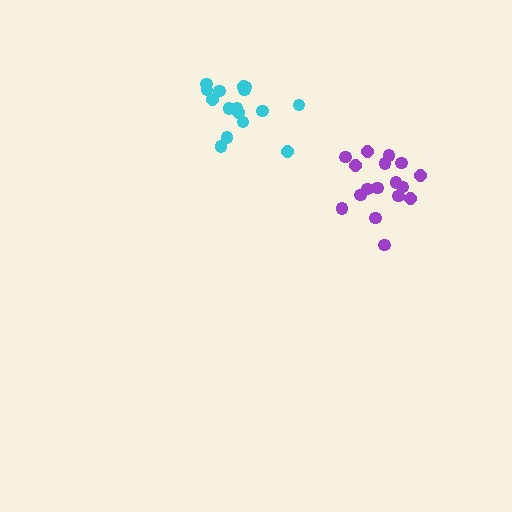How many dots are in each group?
Group 1: 17 dots, Group 2: 17 dots (34 total).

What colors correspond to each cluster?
The clusters are colored: purple, cyan.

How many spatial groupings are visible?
There are 2 spatial groupings.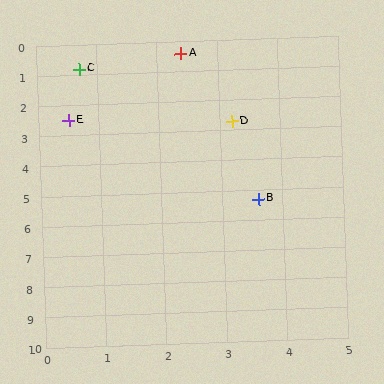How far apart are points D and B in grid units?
Points D and B are about 2.6 grid units apart.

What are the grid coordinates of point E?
Point E is at approximately (0.5, 2.5).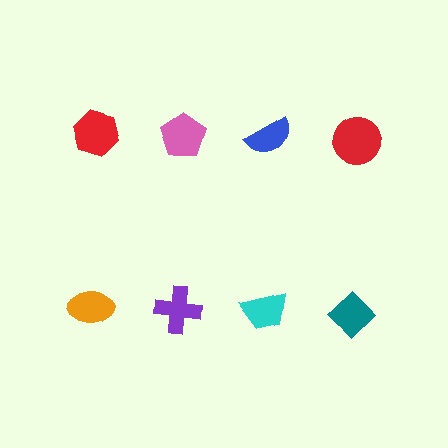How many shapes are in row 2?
4 shapes.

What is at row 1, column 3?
A blue semicircle.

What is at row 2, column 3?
A cyan trapezoid.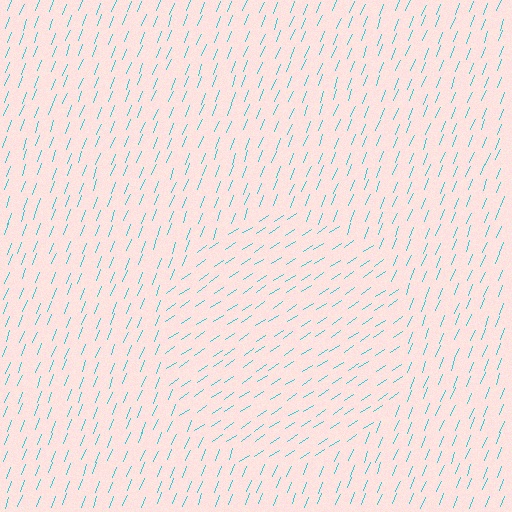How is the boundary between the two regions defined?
The boundary is defined purely by a change in line orientation (approximately 34 degrees difference). All lines are the same color and thickness.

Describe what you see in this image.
The image is filled with small cyan line segments. A circle region in the image has lines oriented differently from the surrounding lines, creating a visible texture boundary.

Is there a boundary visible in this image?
Yes, there is a texture boundary formed by a change in line orientation.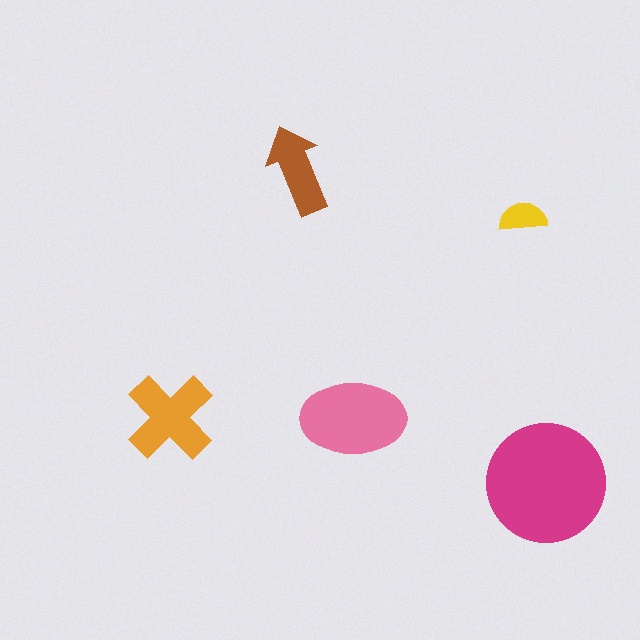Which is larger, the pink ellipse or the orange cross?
The pink ellipse.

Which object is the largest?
The magenta circle.